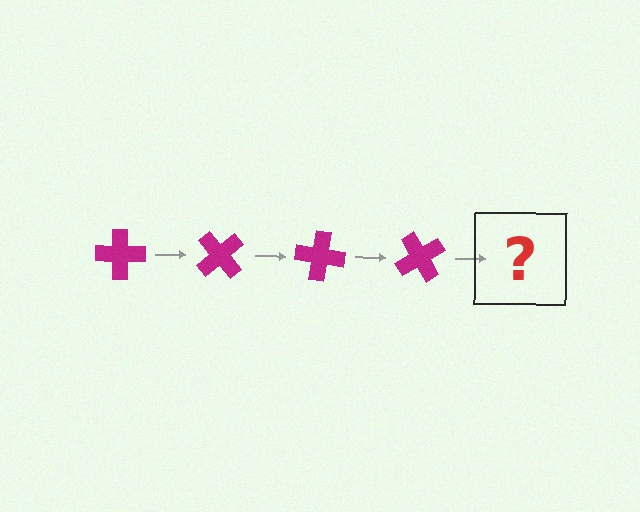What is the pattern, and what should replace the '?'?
The pattern is that the cross rotates 50 degrees each step. The '?' should be a magenta cross rotated 200 degrees.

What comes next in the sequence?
The next element should be a magenta cross rotated 200 degrees.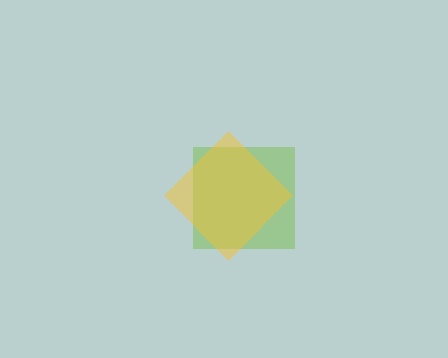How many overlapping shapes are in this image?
There are 2 overlapping shapes in the image.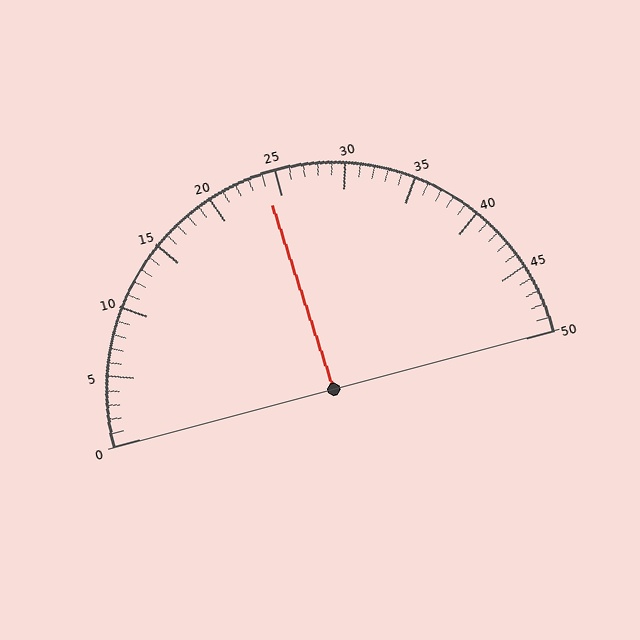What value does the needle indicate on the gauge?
The needle indicates approximately 24.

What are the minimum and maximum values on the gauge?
The gauge ranges from 0 to 50.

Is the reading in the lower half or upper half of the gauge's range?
The reading is in the lower half of the range (0 to 50).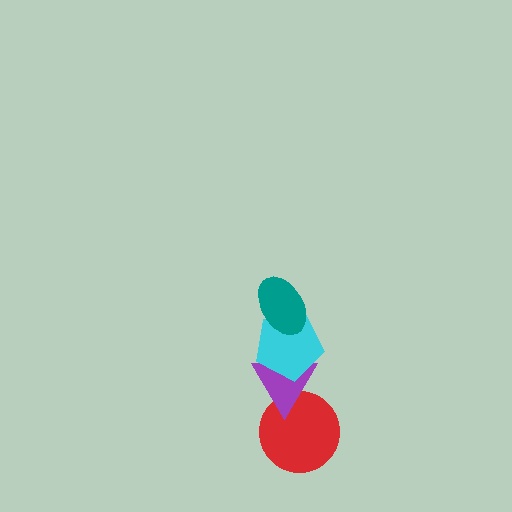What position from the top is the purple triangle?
The purple triangle is 3rd from the top.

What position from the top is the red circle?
The red circle is 4th from the top.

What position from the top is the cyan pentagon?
The cyan pentagon is 2nd from the top.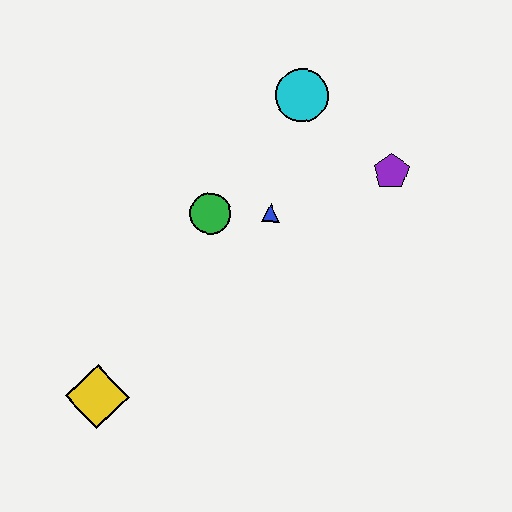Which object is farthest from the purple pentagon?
The yellow diamond is farthest from the purple pentagon.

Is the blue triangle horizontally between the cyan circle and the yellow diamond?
Yes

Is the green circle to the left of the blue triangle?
Yes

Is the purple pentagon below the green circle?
No